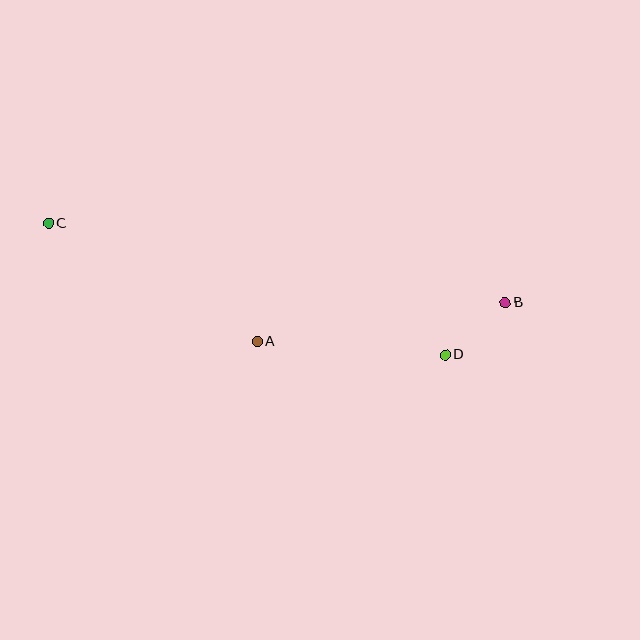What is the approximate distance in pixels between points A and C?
The distance between A and C is approximately 239 pixels.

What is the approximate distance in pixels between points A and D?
The distance between A and D is approximately 189 pixels.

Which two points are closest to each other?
Points B and D are closest to each other.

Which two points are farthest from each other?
Points B and C are farthest from each other.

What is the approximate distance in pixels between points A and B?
The distance between A and B is approximately 251 pixels.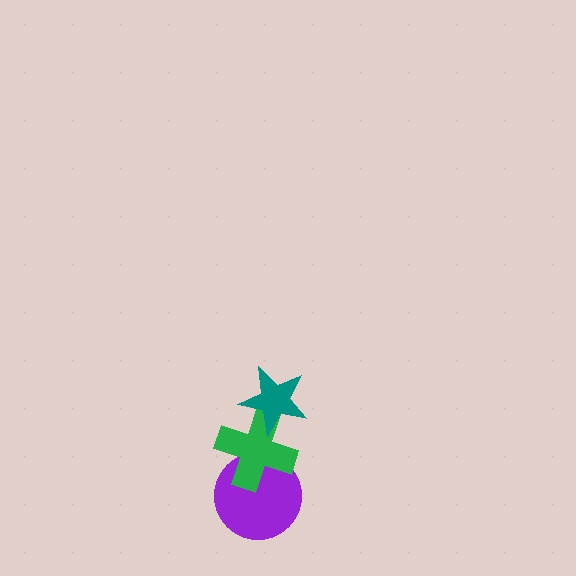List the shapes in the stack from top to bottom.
From top to bottom: the teal star, the green cross, the purple circle.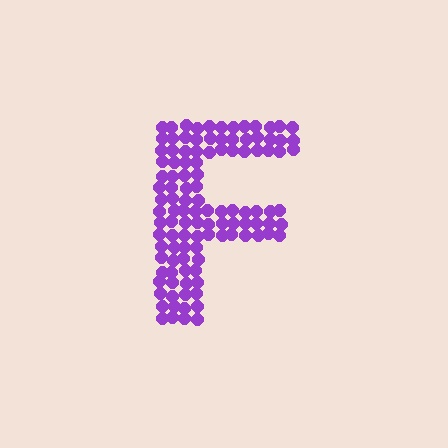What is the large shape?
The large shape is the letter F.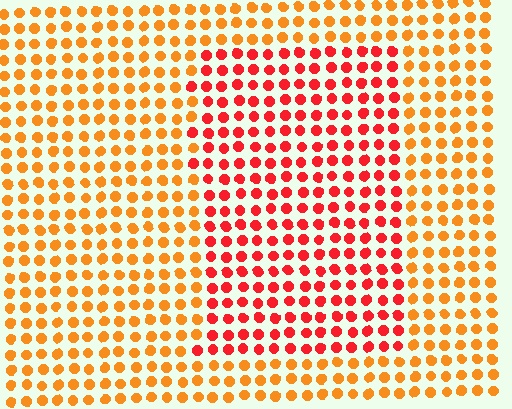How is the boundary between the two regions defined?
The boundary is defined purely by a slight shift in hue (about 35 degrees). Spacing, size, and orientation are identical on both sides.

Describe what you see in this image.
The image is filled with small orange elements in a uniform arrangement. A rectangle-shaped region is visible where the elements are tinted to a slightly different hue, forming a subtle color boundary.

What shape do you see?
I see a rectangle.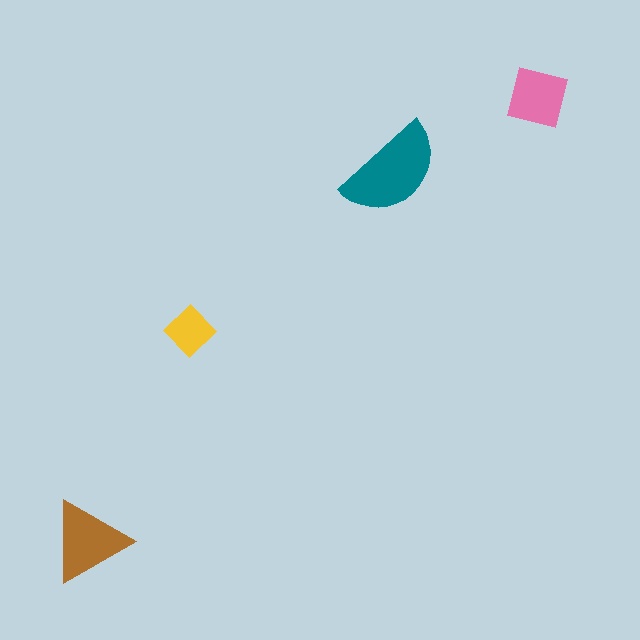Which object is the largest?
The teal semicircle.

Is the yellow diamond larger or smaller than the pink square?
Smaller.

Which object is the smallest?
The yellow diamond.